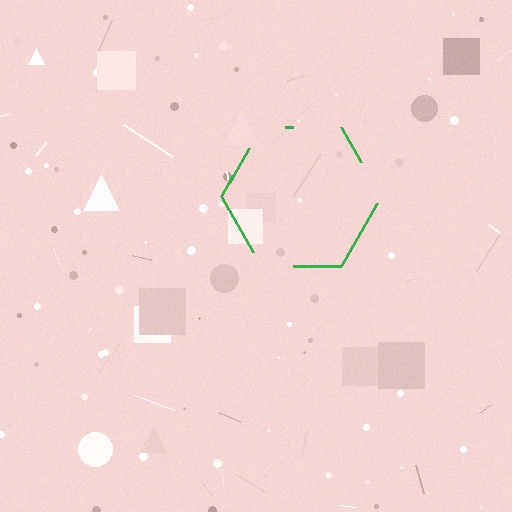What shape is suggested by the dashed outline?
The dashed outline suggests a hexagon.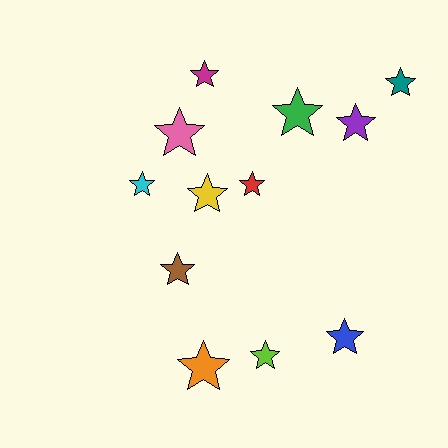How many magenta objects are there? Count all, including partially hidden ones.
There is 1 magenta object.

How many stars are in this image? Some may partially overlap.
There are 12 stars.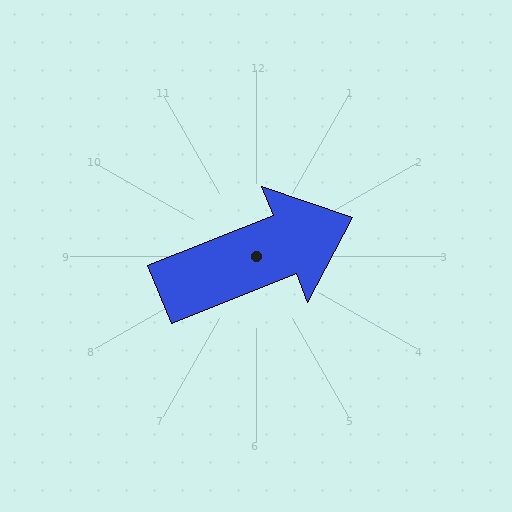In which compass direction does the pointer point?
East.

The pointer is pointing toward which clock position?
Roughly 2 o'clock.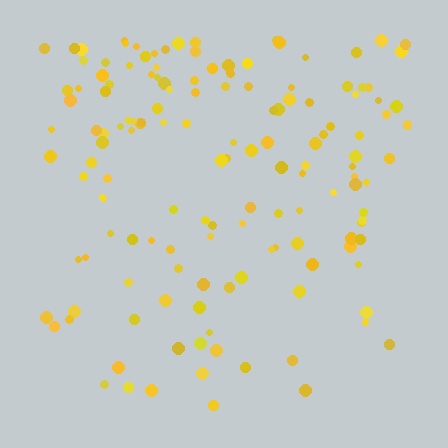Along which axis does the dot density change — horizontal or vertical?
Vertical.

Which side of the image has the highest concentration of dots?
The top.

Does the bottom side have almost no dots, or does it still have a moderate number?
Still a moderate number, just noticeably fewer than the top.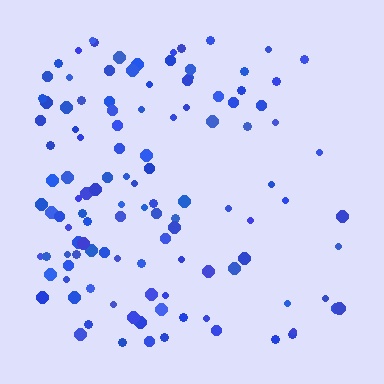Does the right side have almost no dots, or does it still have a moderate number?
Still a moderate number, just noticeably fewer than the left.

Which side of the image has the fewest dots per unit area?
The right.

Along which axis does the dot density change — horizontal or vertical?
Horizontal.